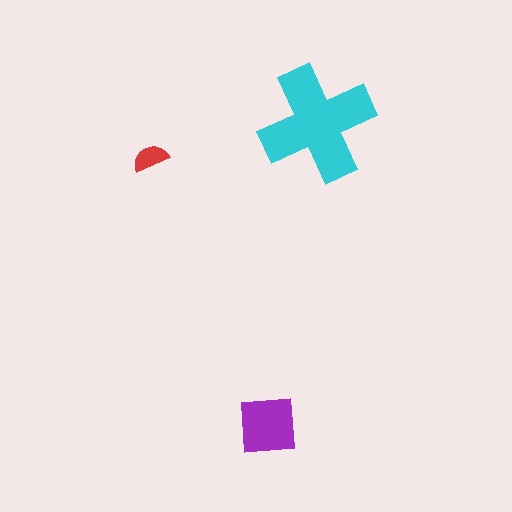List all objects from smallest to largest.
The red semicircle, the purple square, the cyan cross.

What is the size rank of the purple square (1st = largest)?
2nd.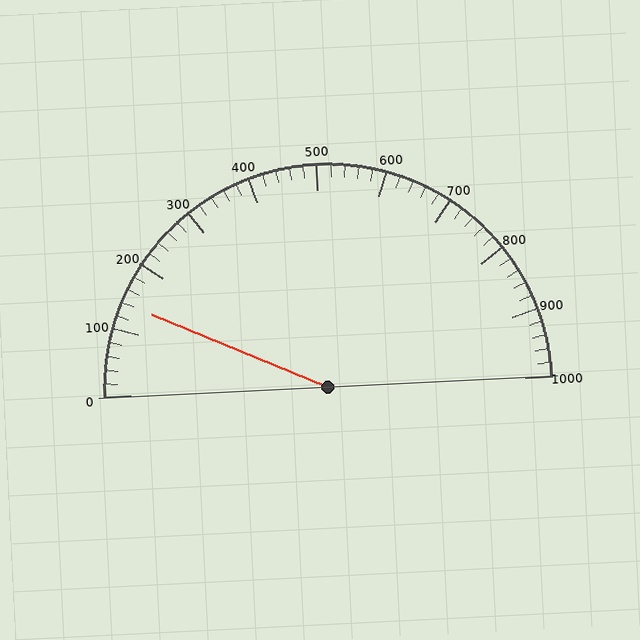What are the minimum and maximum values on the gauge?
The gauge ranges from 0 to 1000.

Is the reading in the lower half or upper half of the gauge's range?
The reading is in the lower half of the range (0 to 1000).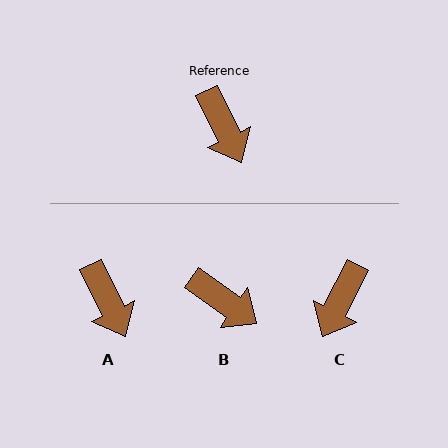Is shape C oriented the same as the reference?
No, it is off by about 52 degrees.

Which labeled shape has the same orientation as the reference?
A.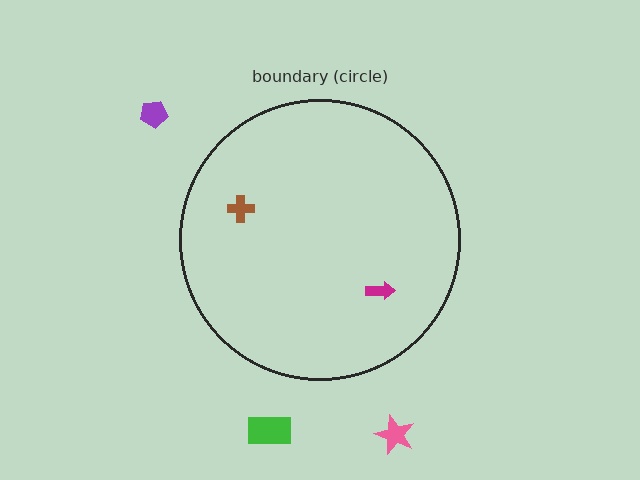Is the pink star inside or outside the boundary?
Outside.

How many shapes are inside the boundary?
2 inside, 3 outside.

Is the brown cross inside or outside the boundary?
Inside.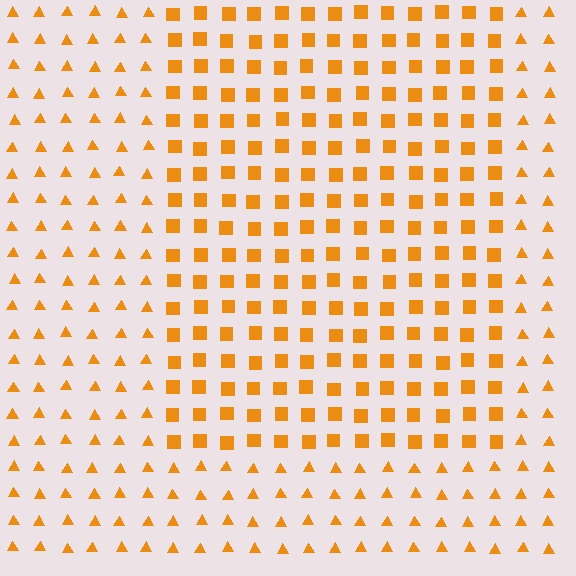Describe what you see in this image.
The image is filled with small orange elements arranged in a uniform grid. A rectangle-shaped region contains squares, while the surrounding area contains triangles. The boundary is defined purely by the change in element shape.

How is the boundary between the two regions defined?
The boundary is defined by a change in element shape: squares inside vs. triangles outside. All elements share the same color and spacing.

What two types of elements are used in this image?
The image uses squares inside the rectangle region and triangles outside it.